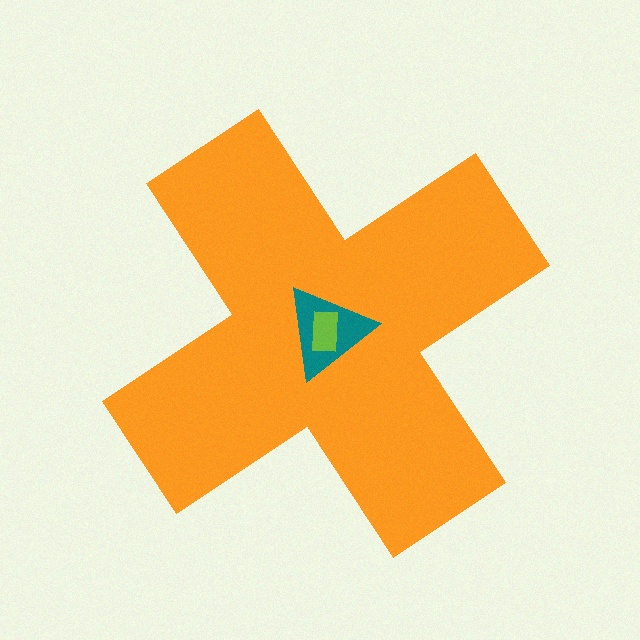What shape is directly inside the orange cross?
The teal triangle.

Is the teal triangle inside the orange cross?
Yes.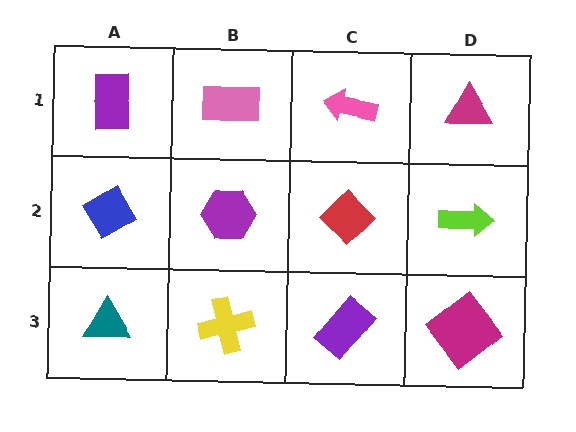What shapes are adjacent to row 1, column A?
A blue diamond (row 2, column A), a pink rectangle (row 1, column B).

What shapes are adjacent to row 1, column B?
A purple hexagon (row 2, column B), a purple rectangle (row 1, column A), a pink arrow (row 1, column C).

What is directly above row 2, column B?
A pink rectangle.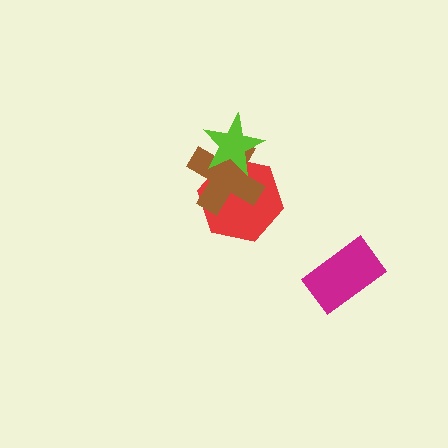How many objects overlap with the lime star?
2 objects overlap with the lime star.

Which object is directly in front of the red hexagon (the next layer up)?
The brown cross is directly in front of the red hexagon.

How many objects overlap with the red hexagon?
2 objects overlap with the red hexagon.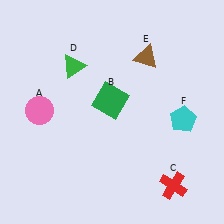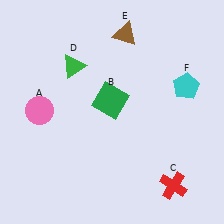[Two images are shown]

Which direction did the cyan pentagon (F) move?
The cyan pentagon (F) moved up.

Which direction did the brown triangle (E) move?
The brown triangle (E) moved up.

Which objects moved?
The objects that moved are: the brown triangle (E), the cyan pentagon (F).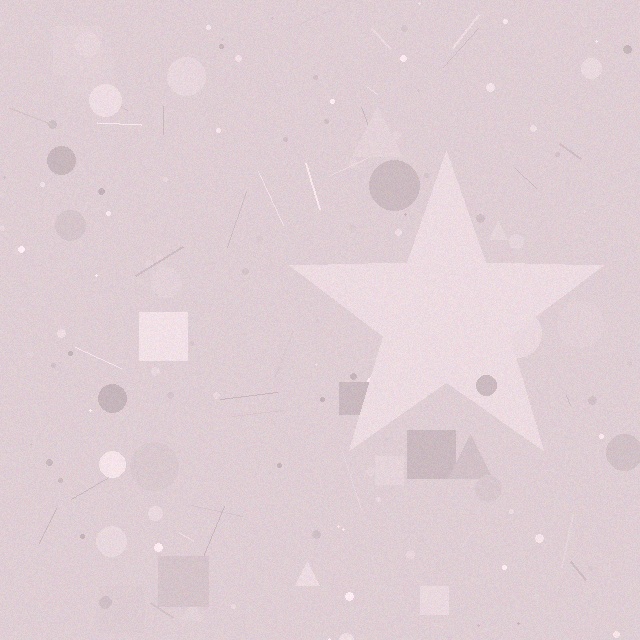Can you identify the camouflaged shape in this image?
The camouflaged shape is a star.